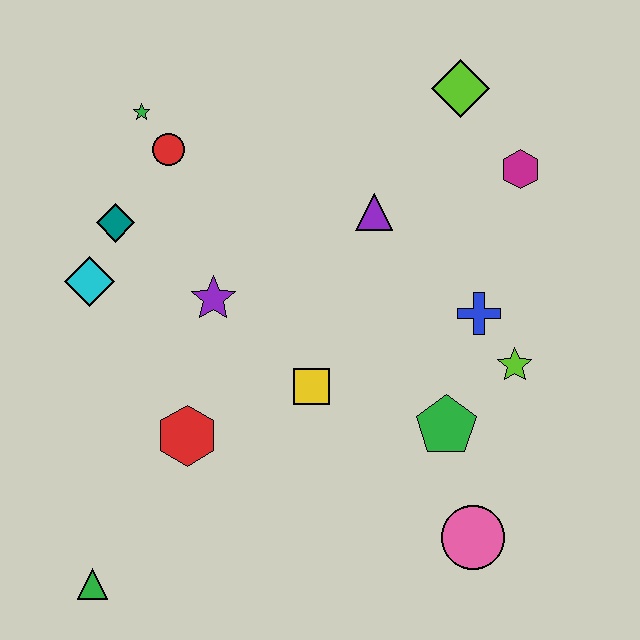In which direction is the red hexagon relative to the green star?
The red hexagon is below the green star.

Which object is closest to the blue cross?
The lime star is closest to the blue cross.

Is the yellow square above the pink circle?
Yes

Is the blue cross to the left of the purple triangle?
No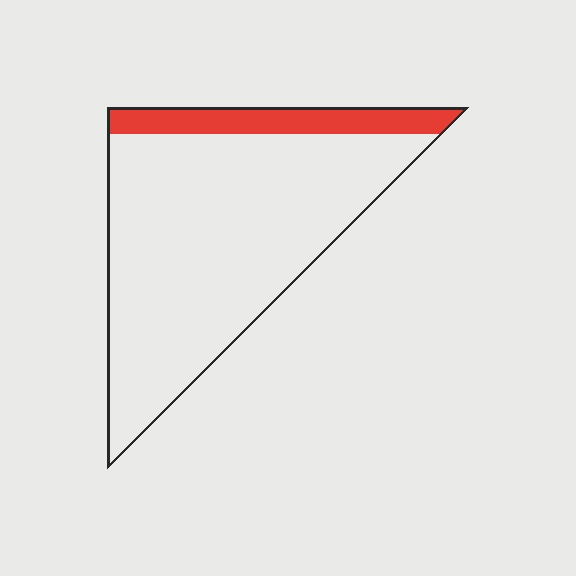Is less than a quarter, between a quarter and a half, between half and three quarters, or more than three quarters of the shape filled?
Less than a quarter.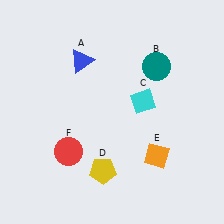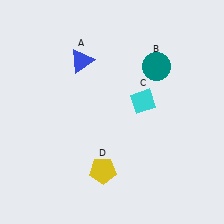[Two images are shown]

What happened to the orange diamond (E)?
The orange diamond (E) was removed in Image 2. It was in the bottom-right area of Image 1.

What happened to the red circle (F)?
The red circle (F) was removed in Image 2. It was in the bottom-left area of Image 1.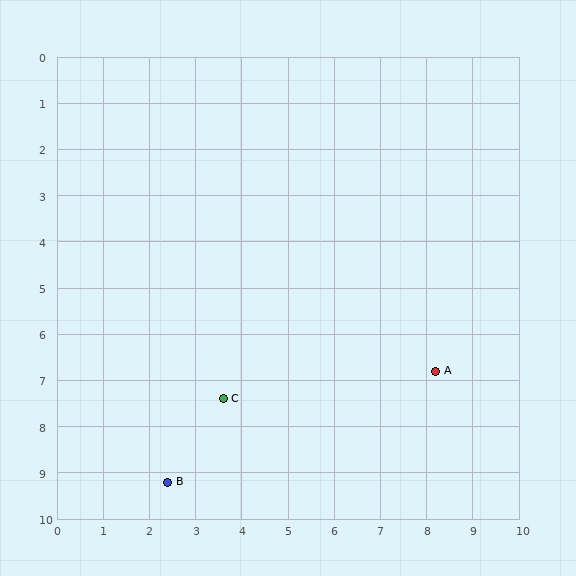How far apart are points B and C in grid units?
Points B and C are about 2.2 grid units apart.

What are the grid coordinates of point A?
Point A is at approximately (8.2, 6.8).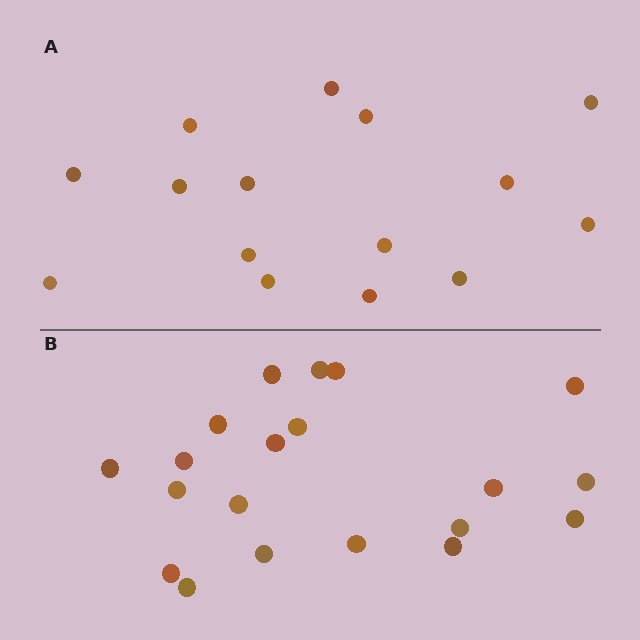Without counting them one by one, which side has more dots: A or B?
Region B (the bottom region) has more dots.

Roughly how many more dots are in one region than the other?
Region B has about 5 more dots than region A.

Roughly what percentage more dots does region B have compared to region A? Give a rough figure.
About 35% more.